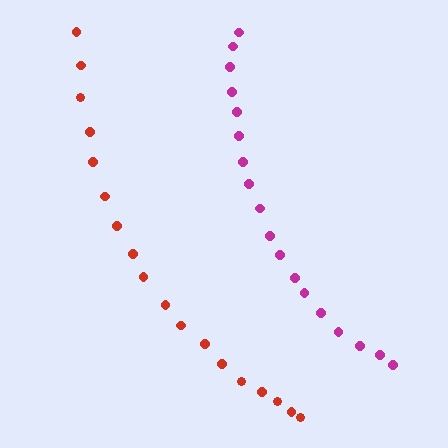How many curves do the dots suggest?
There are 2 distinct paths.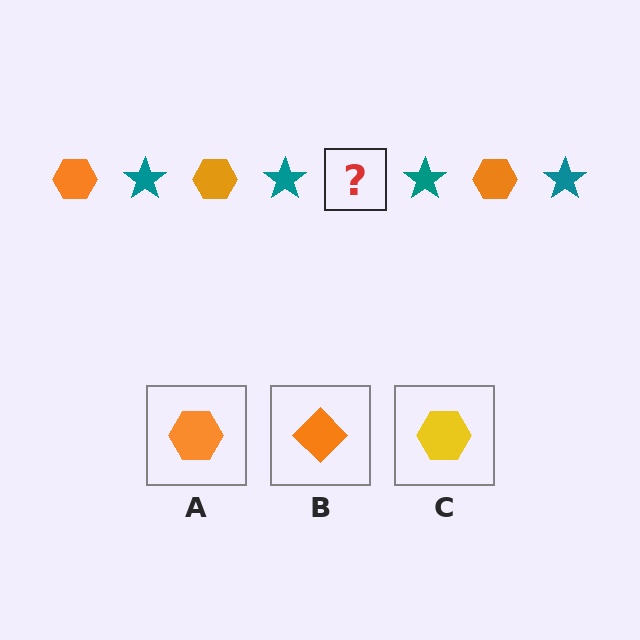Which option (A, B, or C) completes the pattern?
A.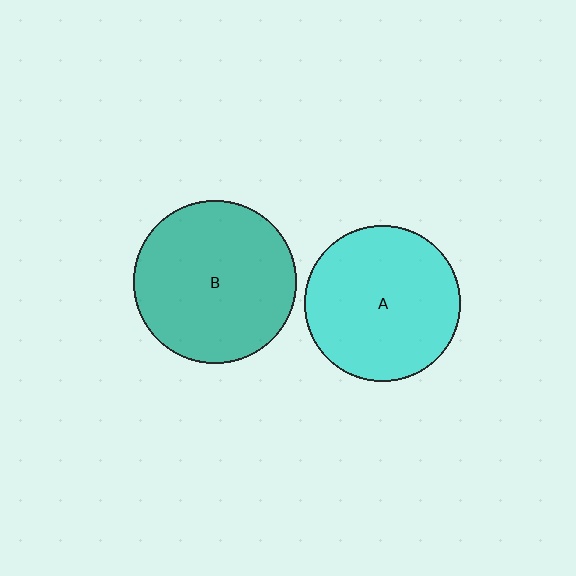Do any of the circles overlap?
No, none of the circles overlap.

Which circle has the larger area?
Circle B (teal).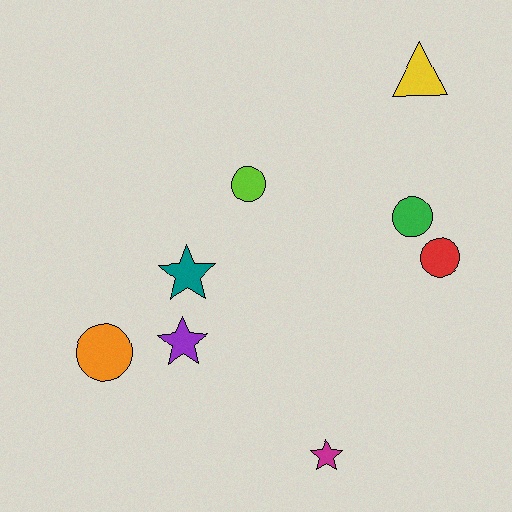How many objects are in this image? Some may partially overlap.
There are 8 objects.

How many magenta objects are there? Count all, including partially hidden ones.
There is 1 magenta object.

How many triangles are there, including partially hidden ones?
There is 1 triangle.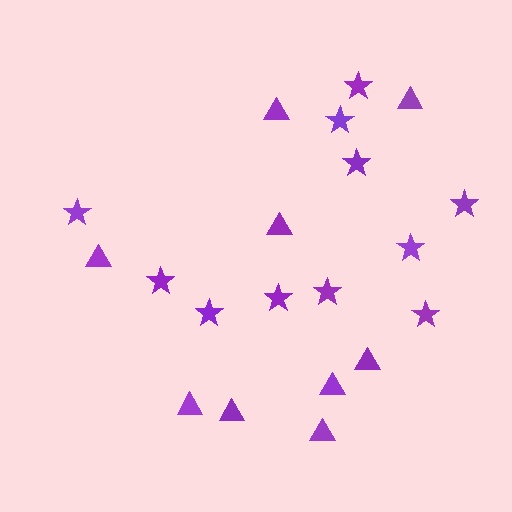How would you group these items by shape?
There are 2 groups: one group of stars (11) and one group of triangles (9).